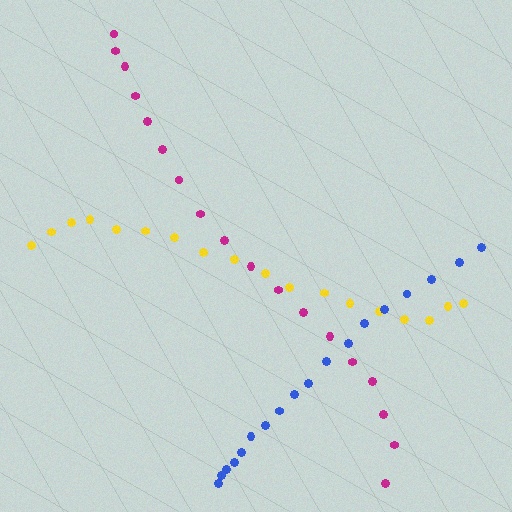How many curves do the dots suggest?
There are 3 distinct paths.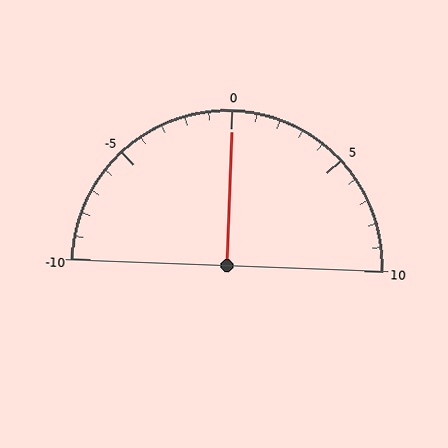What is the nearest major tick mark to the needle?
The nearest major tick mark is 0.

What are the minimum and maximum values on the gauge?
The gauge ranges from -10 to 10.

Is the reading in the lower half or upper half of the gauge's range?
The reading is in the upper half of the range (-10 to 10).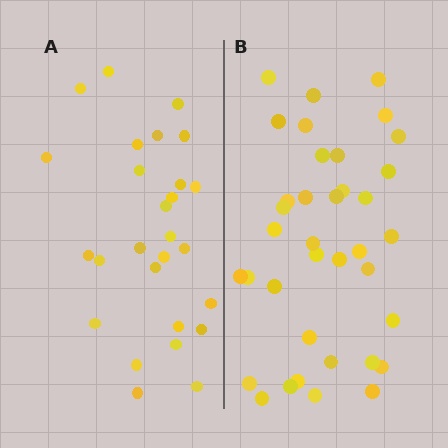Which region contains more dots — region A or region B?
Region B (the right region) has more dots.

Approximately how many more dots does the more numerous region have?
Region B has roughly 10 or so more dots than region A.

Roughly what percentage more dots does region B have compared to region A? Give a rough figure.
About 35% more.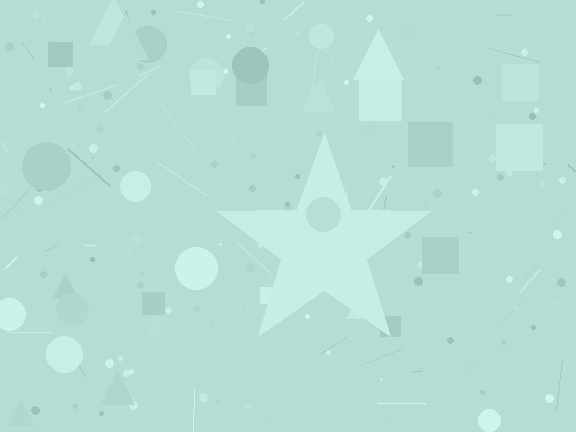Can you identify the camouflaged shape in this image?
The camouflaged shape is a star.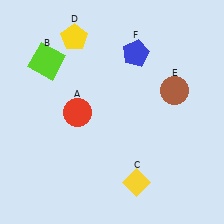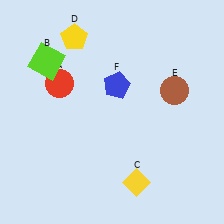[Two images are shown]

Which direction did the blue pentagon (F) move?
The blue pentagon (F) moved down.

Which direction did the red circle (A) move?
The red circle (A) moved up.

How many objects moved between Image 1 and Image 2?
2 objects moved between the two images.